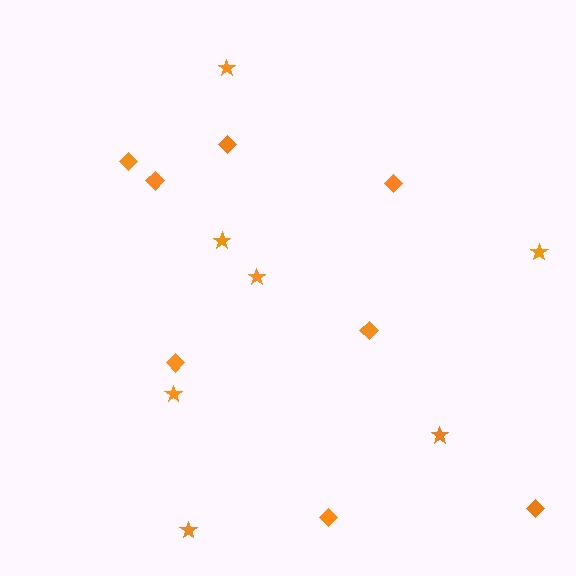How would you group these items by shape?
There are 2 groups: one group of stars (7) and one group of diamonds (8).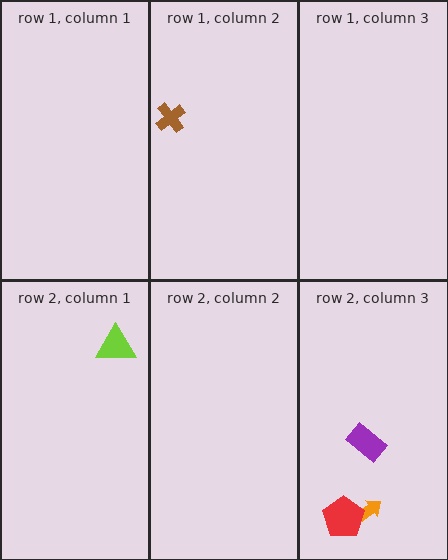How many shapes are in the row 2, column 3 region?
3.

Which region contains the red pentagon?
The row 2, column 3 region.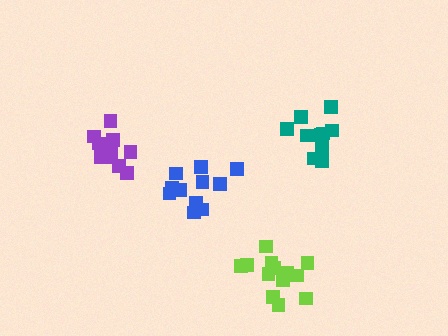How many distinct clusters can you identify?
There are 4 distinct clusters.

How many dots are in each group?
Group 1: 11 dots, Group 2: 10 dots, Group 3: 13 dots, Group 4: 11 dots (45 total).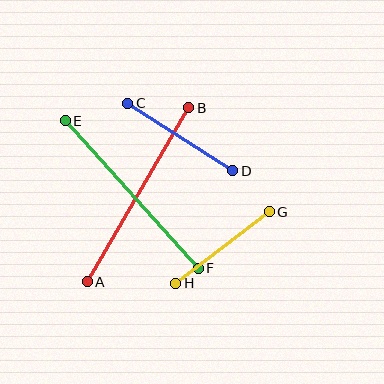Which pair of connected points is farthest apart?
Points A and B are farthest apart.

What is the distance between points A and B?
The distance is approximately 202 pixels.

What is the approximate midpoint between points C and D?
The midpoint is at approximately (180, 137) pixels.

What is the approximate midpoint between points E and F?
The midpoint is at approximately (132, 194) pixels.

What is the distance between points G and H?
The distance is approximately 118 pixels.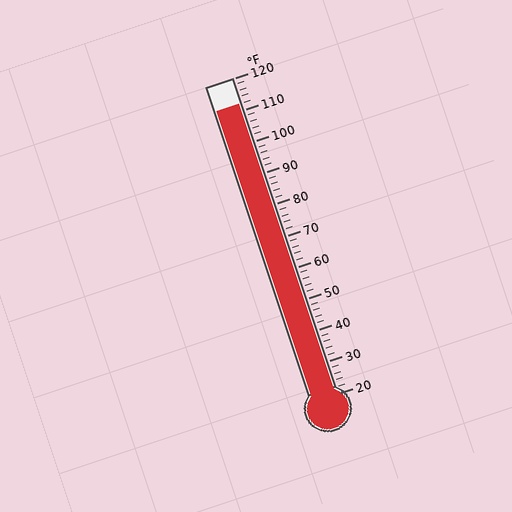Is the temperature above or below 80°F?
The temperature is above 80°F.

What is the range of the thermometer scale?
The thermometer scale ranges from 20°F to 120°F.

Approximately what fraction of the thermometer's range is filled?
The thermometer is filled to approximately 90% of its range.